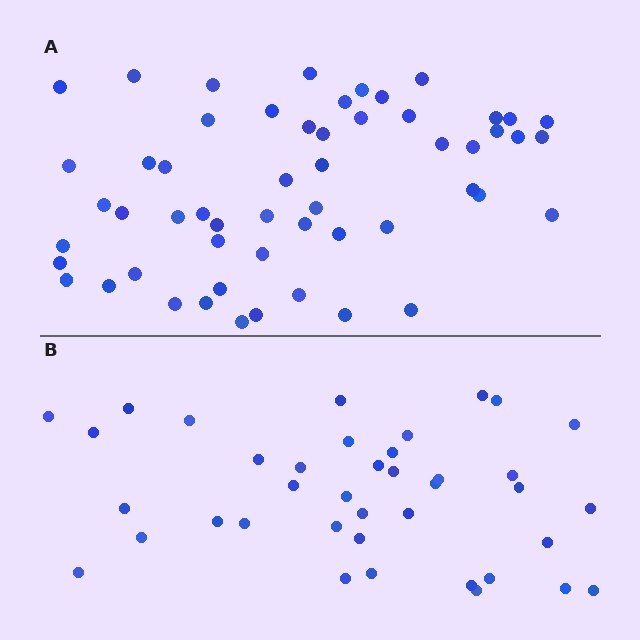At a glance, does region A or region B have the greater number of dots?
Region A (the top region) has more dots.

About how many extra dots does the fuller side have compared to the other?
Region A has approximately 15 more dots than region B.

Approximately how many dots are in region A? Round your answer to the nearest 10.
About 60 dots. (The exact count is 55, which rounds to 60.)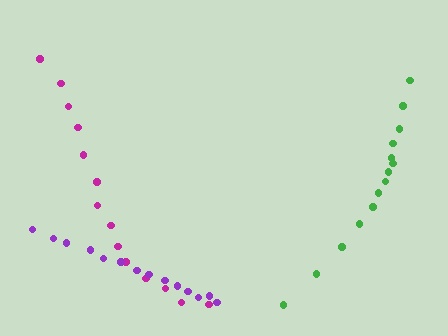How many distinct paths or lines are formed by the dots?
There are 3 distinct paths.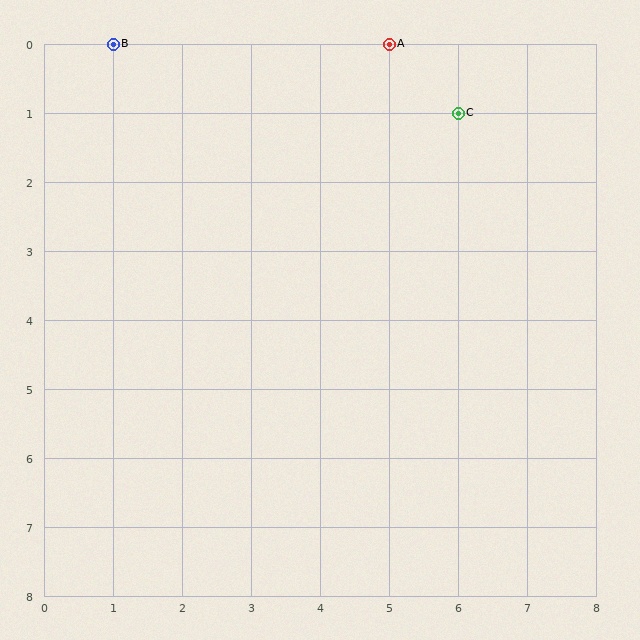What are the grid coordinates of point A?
Point A is at grid coordinates (5, 0).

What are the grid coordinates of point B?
Point B is at grid coordinates (1, 0).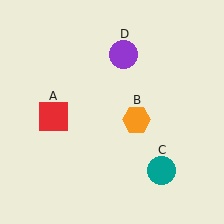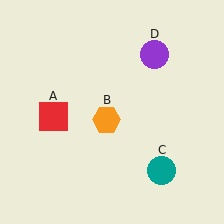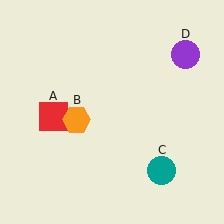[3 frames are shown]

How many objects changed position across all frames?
2 objects changed position: orange hexagon (object B), purple circle (object D).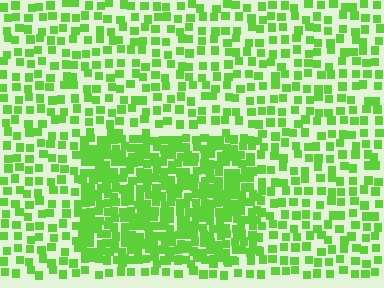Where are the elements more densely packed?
The elements are more densely packed inside the rectangle boundary.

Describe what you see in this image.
The image contains small lime elements arranged at two different densities. A rectangle-shaped region is visible where the elements are more densely packed than the surrounding area.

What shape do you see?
I see a rectangle.